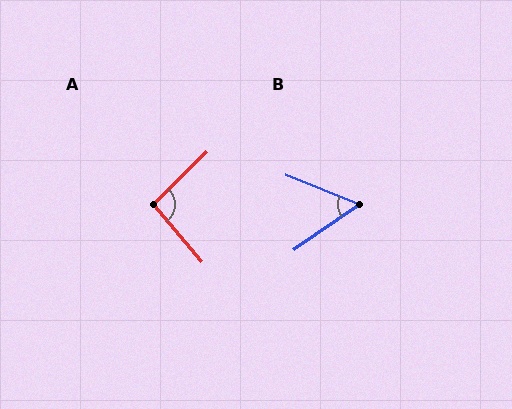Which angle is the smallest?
B, at approximately 57 degrees.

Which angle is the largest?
A, at approximately 95 degrees.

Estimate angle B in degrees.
Approximately 57 degrees.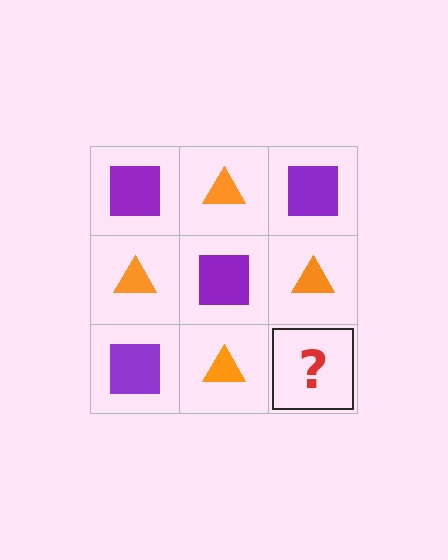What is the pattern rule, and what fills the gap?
The rule is that it alternates purple square and orange triangle in a checkerboard pattern. The gap should be filled with a purple square.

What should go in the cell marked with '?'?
The missing cell should contain a purple square.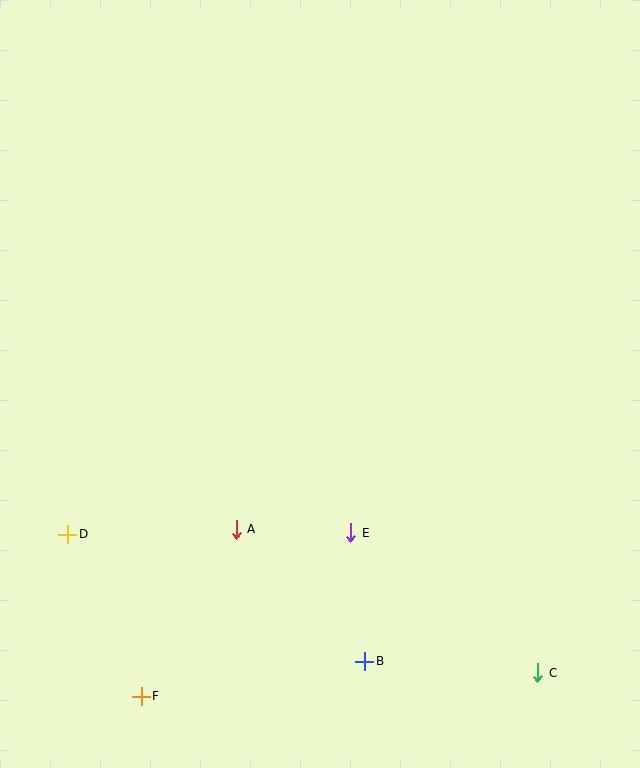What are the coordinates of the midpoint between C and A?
The midpoint between C and A is at (387, 601).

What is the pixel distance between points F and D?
The distance between F and D is 178 pixels.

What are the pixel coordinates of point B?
Point B is at (364, 661).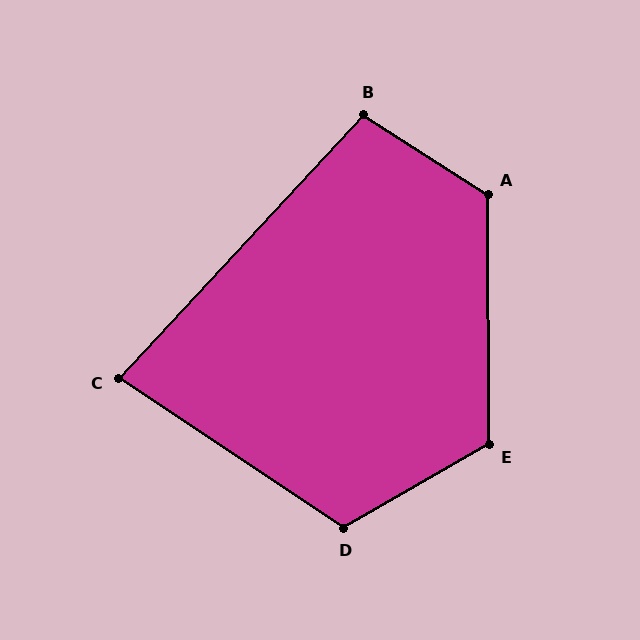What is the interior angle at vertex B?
Approximately 100 degrees (obtuse).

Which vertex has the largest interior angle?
A, at approximately 123 degrees.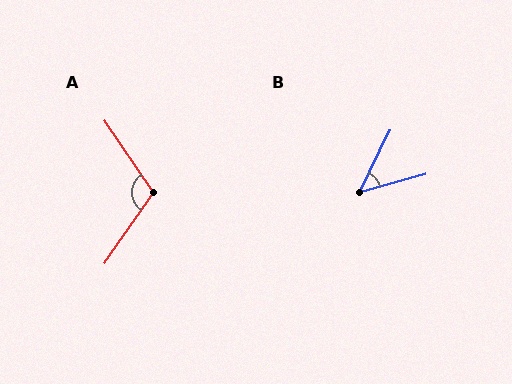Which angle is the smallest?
B, at approximately 48 degrees.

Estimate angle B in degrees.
Approximately 48 degrees.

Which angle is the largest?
A, at approximately 112 degrees.